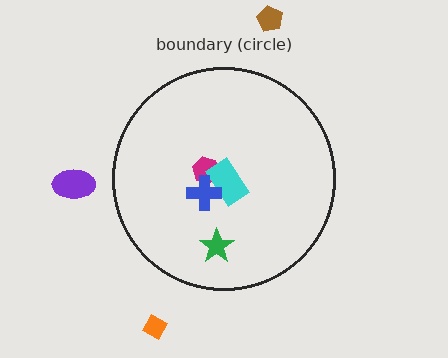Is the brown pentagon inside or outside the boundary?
Outside.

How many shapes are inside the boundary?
4 inside, 3 outside.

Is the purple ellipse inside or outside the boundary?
Outside.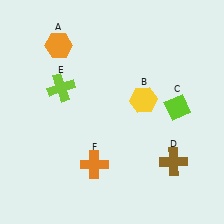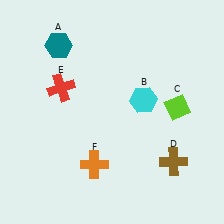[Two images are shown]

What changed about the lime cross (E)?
In Image 1, E is lime. In Image 2, it changed to red.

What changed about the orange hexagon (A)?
In Image 1, A is orange. In Image 2, it changed to teal.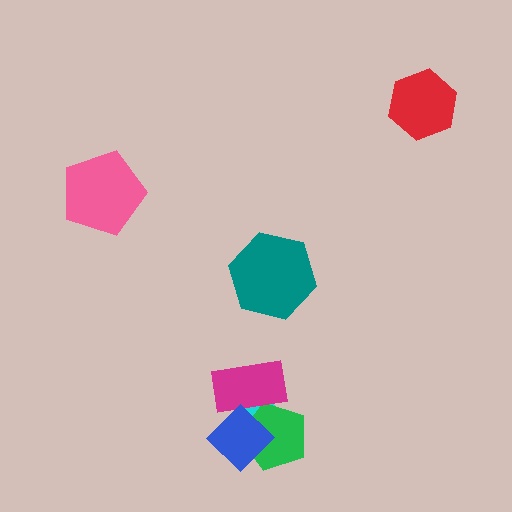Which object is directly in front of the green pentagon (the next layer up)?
The magenta rectangle is directly in front of the green pentagon.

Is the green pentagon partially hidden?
Yes, it is partially covered by another shape.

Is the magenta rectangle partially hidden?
Yes, it is partially covered by another shape.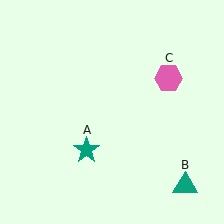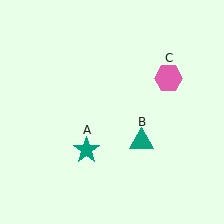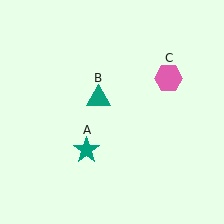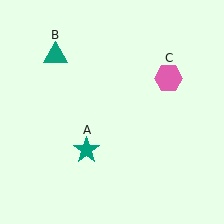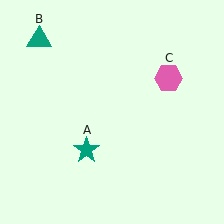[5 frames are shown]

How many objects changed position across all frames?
1 object changed position: teal triangle (object B).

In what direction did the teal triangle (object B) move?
The teal triangle (object B) moved up and to the left.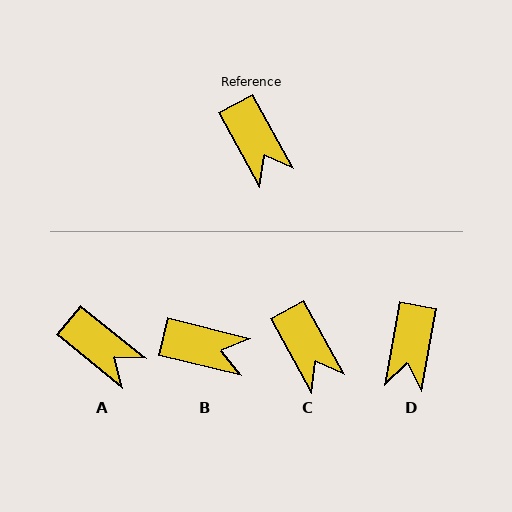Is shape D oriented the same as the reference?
No, it is off by about 39 degrees.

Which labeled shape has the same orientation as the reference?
C.